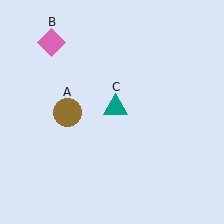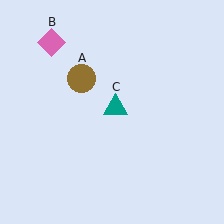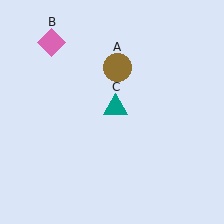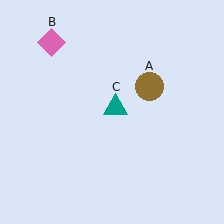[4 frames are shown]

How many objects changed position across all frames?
1 object changed position: brown circle (object A).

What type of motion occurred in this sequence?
The brown circle (object A) rotated clockwise around the center of the scene.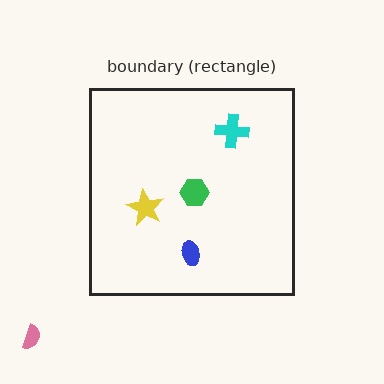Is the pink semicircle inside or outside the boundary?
Outside.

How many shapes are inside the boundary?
4 inside, 1 outside.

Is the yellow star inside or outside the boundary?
Inside.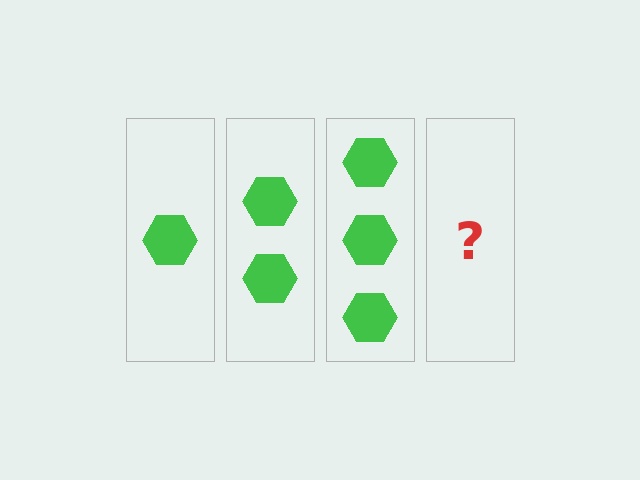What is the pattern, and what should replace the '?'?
The pattern is that each step adds one more hexagon. The '?' should be 4 hexagons.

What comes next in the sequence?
The next element should be 4 hexagons.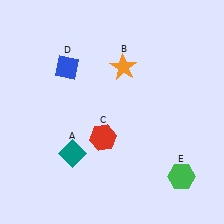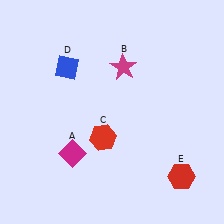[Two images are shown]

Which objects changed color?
A changed from teal to magenta. B changed from orange to magenta. E changed from green to red.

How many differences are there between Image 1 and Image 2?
There are 3 differences between the two images.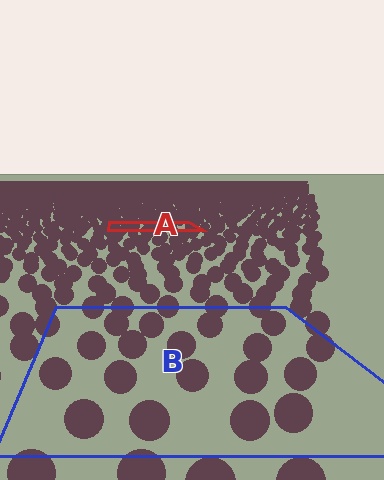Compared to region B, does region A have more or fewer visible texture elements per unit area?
Region A has more texture elements per unit area — they are packed more densely because it is farther away.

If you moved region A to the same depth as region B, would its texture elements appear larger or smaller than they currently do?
They would appear larger. At a closer depth, the same texture elements are projected at a bigger on-screen size.